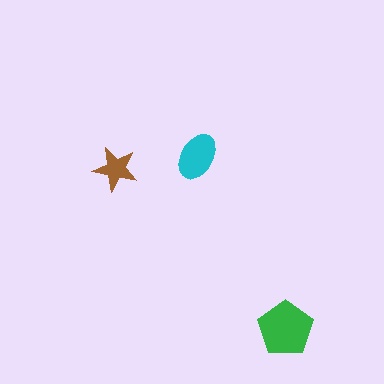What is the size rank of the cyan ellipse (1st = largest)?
2nd.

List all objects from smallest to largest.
The brown star, the cyan ellipse, the green pentagon.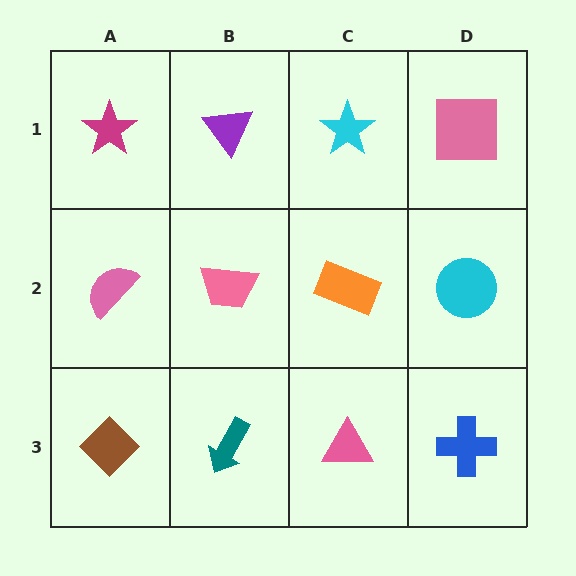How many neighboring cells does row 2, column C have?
4.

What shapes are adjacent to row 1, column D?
A cyan circle (row 2, column D), a cyan star (row 1, column C).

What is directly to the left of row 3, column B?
A brown diamond.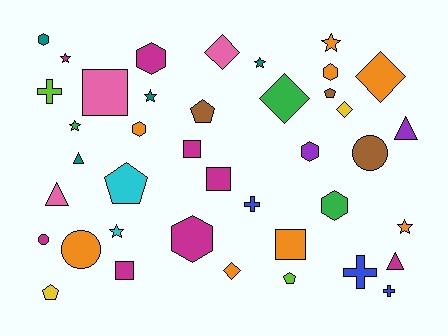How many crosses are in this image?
There are 4 crosses.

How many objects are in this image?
There are 40 objects.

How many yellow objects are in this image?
There are 2 yellow objects.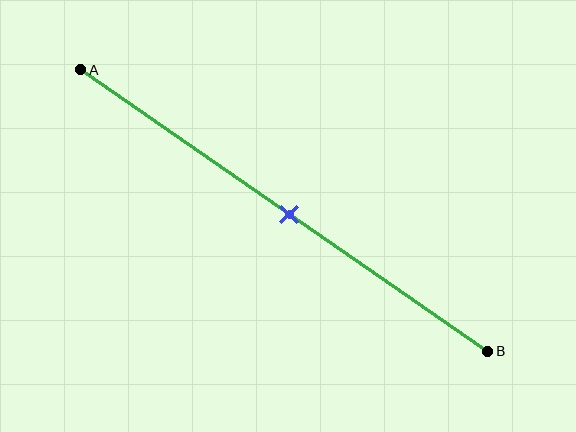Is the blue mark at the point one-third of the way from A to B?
No, the mark is at about 50% from A, not at the 33% one-third point.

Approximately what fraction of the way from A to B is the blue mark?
The blue mark is approximately 50% of the way from A to B.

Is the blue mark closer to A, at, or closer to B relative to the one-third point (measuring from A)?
The blue mark is closer to point B than the one-third point of segment AB.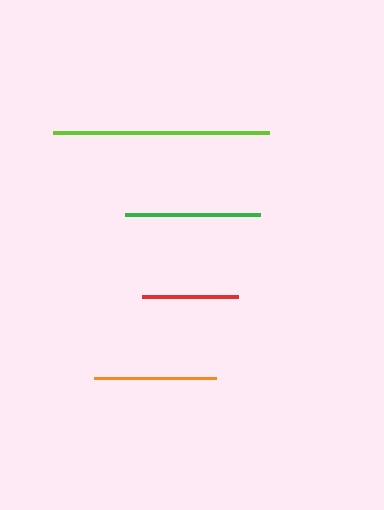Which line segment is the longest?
The lime line is the longest at approximately 216 pixels.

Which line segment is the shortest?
The red line is the shortest at approximately 96 pixels.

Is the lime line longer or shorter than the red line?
The lime line is longer than the red line.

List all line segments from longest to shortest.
From longest to shortest: lime, green, orange, red.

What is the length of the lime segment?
The lime segment is approximately 216 pixels long.